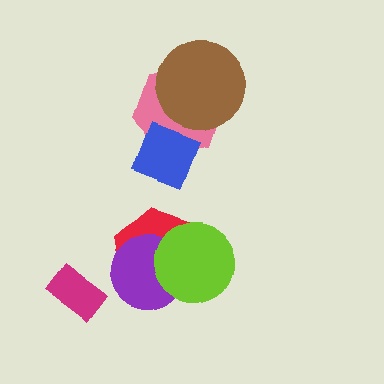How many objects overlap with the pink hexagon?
2 objects overlap with the pink hexagon.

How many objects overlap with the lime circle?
2 objects overlap with the lime circle.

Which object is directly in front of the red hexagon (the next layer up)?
The purple circle is directly in front of the red hexagon.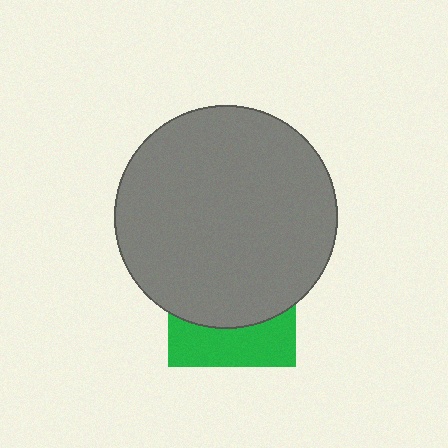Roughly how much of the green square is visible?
A small part of it is visible (roughly 35%).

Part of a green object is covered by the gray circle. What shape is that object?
It is a square.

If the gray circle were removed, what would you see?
You would see the complete green square.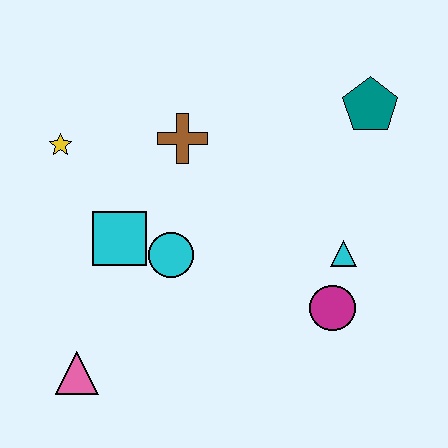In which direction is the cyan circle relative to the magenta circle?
The cyan circle is to the left of the magenta circle.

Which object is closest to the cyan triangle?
The magenta circle is closest to the cyan triangle.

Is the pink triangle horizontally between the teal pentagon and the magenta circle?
No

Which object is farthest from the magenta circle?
The yellow star is farthest from the magenta circle.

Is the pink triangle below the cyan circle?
Yes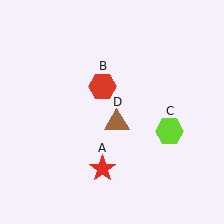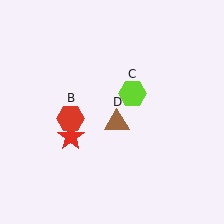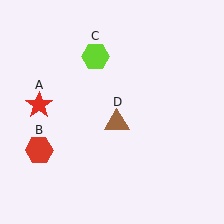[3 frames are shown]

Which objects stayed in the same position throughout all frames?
Brown triangle (object D) remained stationary.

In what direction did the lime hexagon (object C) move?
The lime hexagon (object C) moved up and to the left.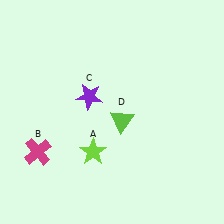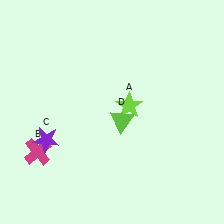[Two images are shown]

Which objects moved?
The objects that moved are: the lime star (A), the purple star (C).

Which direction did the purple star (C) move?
The purple star (C) moved down.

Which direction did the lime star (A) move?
The lime star (A) moved up.